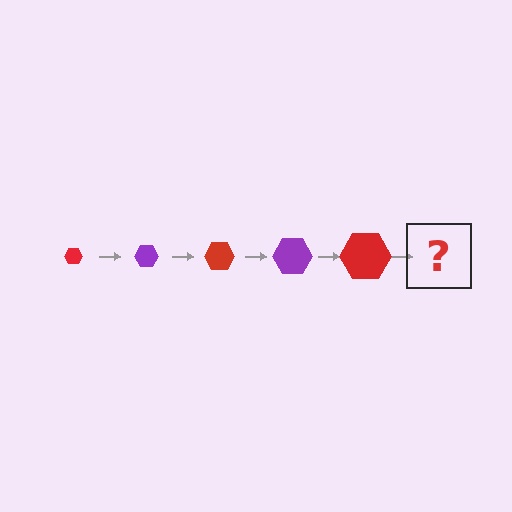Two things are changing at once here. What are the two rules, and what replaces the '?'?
The two rules are that the hexagon grows larger each step and the color cycles through red and purple. The '?' should be a purple hexagon, larger than the previous one.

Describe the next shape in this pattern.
It should be a purple hexagon, larger than the previous one.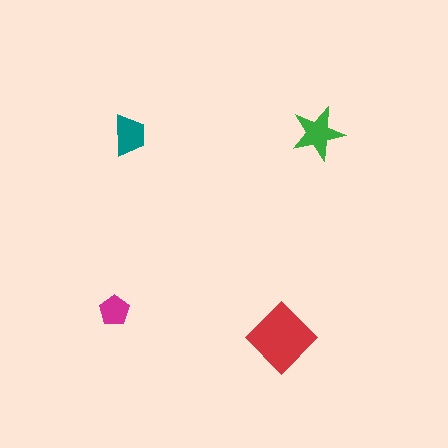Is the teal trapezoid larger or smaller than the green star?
Smaller.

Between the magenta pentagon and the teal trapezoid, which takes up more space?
The teal trapezoid.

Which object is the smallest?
The magenta pentagon.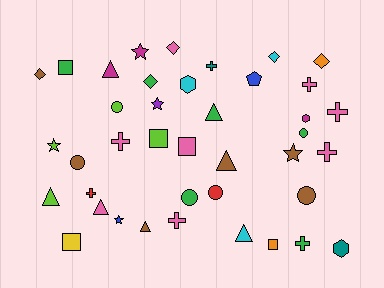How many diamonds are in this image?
There are 5 diamonds.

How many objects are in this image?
There are 40 objects.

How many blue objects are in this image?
There are 2 blue objects.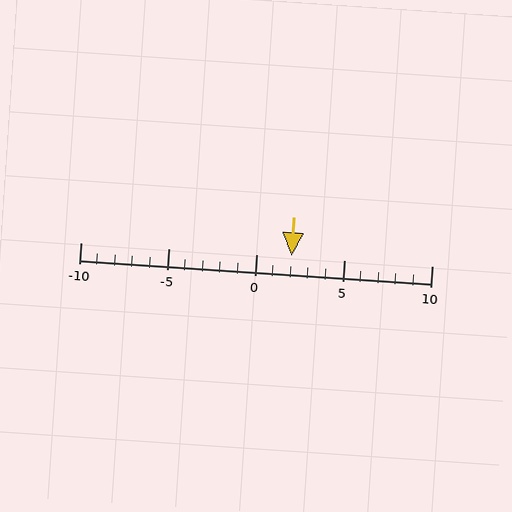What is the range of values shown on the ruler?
The ruler shows values from -10 to 10.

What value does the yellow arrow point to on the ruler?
The yellow arrow points to approximately 2.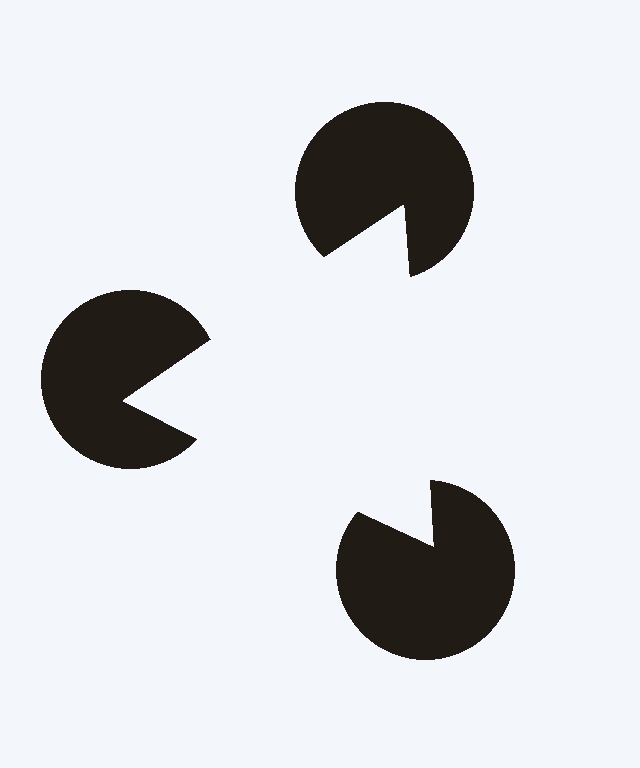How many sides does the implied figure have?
3 sides.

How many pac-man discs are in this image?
There are 3 — one at each vertex of the illusory triangle.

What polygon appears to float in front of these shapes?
An illusory triangle — its edges are inferred from the aligned wedge cuts in the pac-man discs, not physically drawn.